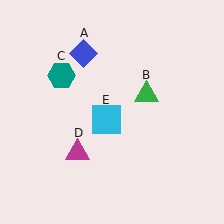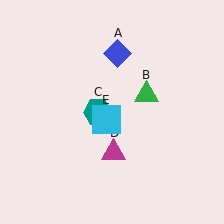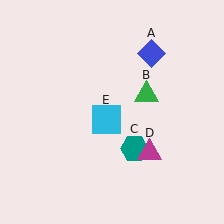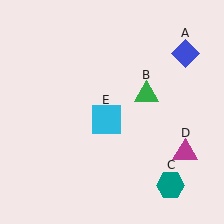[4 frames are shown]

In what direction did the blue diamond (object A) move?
The blue diamond (object A) moved right.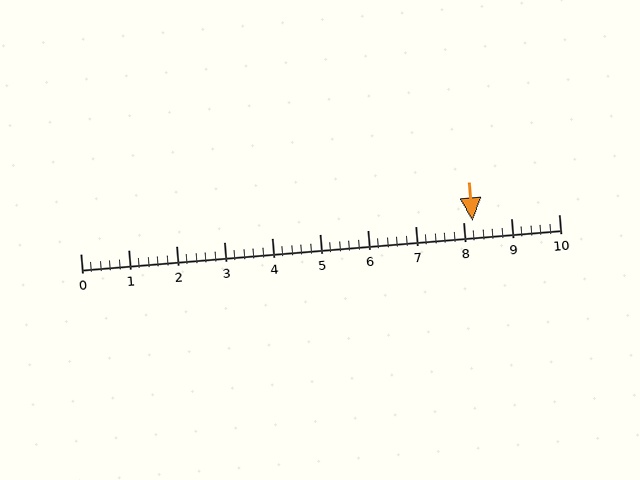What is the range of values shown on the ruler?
The ruler shows values from 0 to 10.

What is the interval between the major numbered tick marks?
The major tick marks are spaced 1 units apart.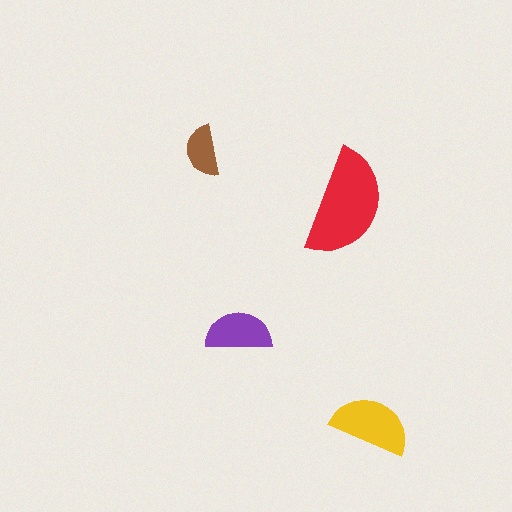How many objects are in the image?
There are 4 objects in the image.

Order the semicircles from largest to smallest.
the red one, the yellow one, the purple one, the brown one.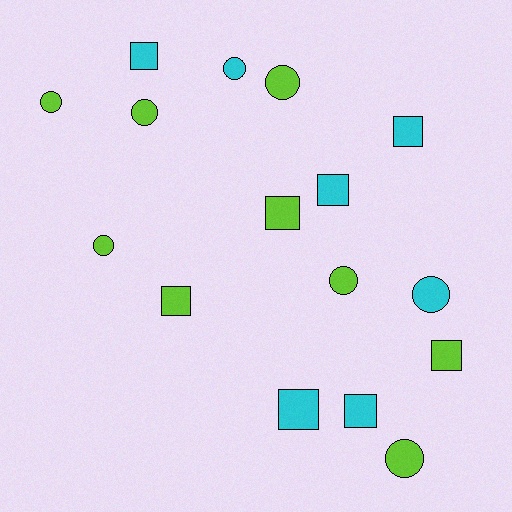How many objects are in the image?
There are 16 objects.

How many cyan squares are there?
There are 5 cyan squares.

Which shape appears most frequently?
Square, with 8 objects.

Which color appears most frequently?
Lime, with 9 objects.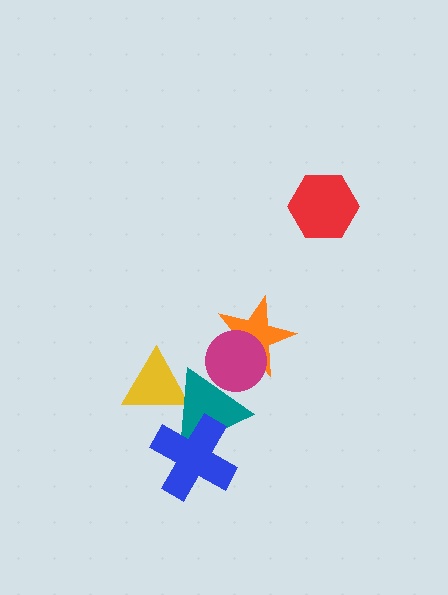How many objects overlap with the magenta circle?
2 objects overlap with the magenta circle.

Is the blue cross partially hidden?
No, no other shape covers it.